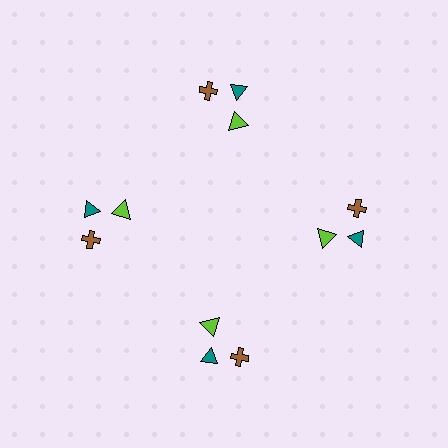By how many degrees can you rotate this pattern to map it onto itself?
The pattern maps onto itself every 90 degrees of rotation.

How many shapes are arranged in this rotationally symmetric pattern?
There are 12 shapes, arranged in 4 groups of 3.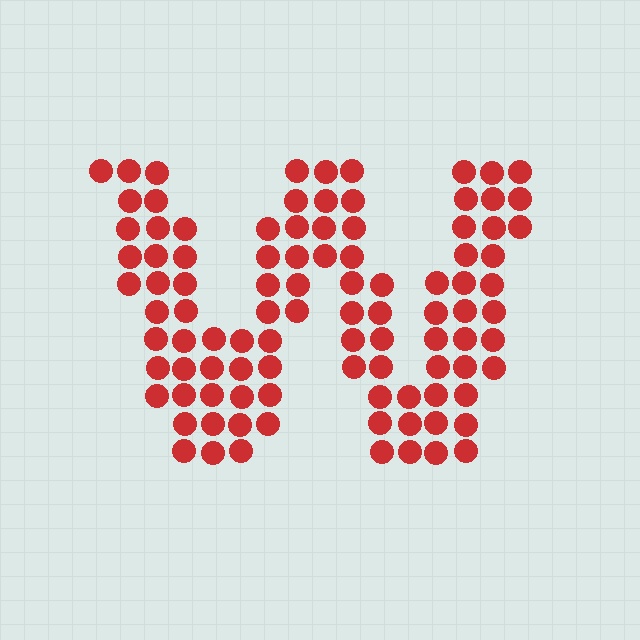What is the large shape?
The large shape is the letter W.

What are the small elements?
The small elements are circles.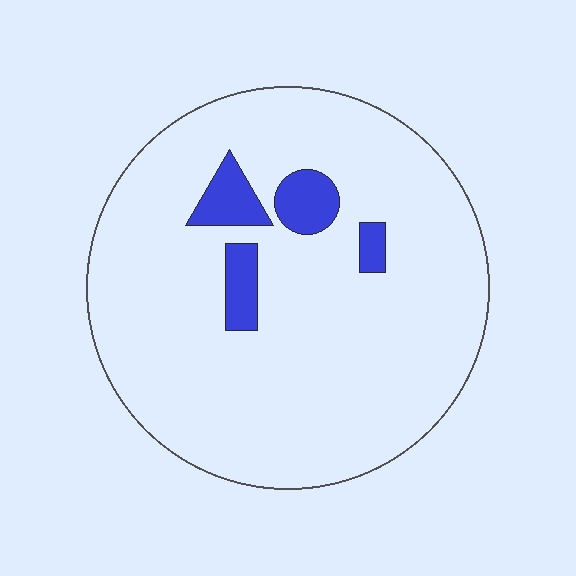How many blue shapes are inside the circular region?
4.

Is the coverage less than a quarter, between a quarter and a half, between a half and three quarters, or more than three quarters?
Less than a quarter.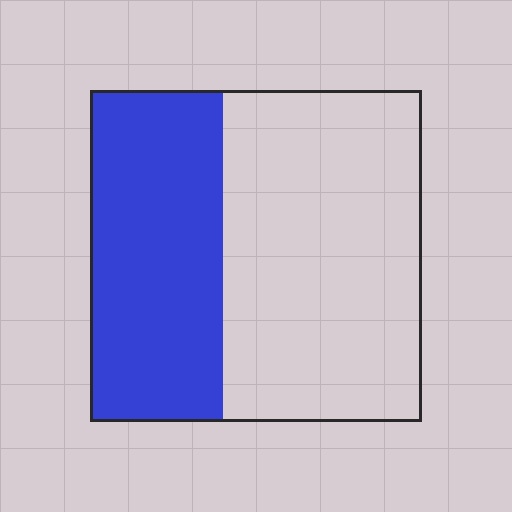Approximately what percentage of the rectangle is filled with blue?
Approximately 40%.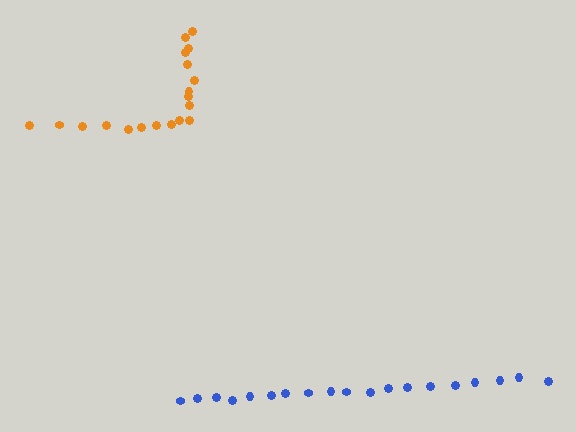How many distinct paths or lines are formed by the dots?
There are 2 distinct paths.